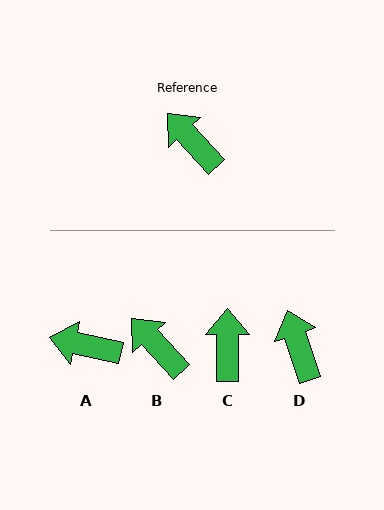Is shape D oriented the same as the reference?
No, it is off by about 24 degrees.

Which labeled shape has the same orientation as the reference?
B.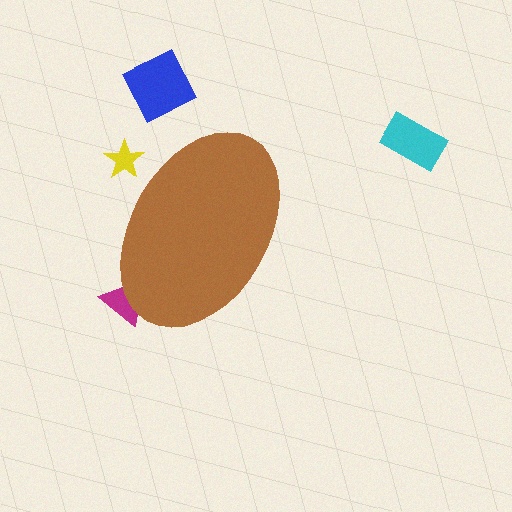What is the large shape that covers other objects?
A brown ellipse.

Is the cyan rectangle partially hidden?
No, the cyan rectangle is fully visible.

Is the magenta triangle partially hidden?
Yes, the magenta triangle is partially hidden behind the brown ellipse.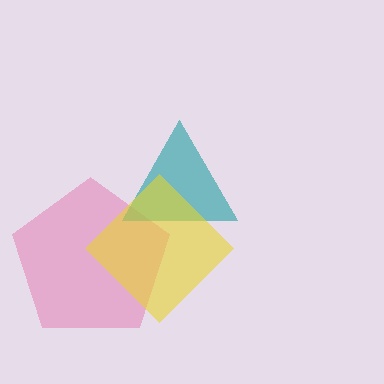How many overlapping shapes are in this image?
There are 3 overlapping shapes in the image.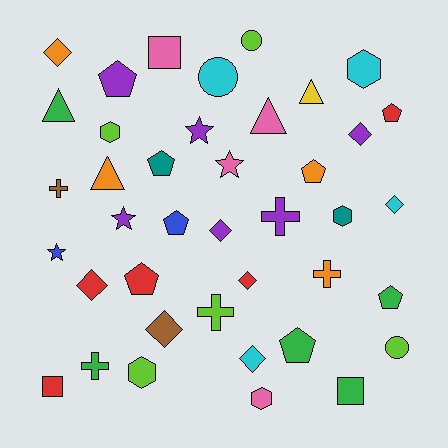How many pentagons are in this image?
There are 8 pentagons.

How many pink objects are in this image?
There are 4 pink objects.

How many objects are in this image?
There are 40 objects.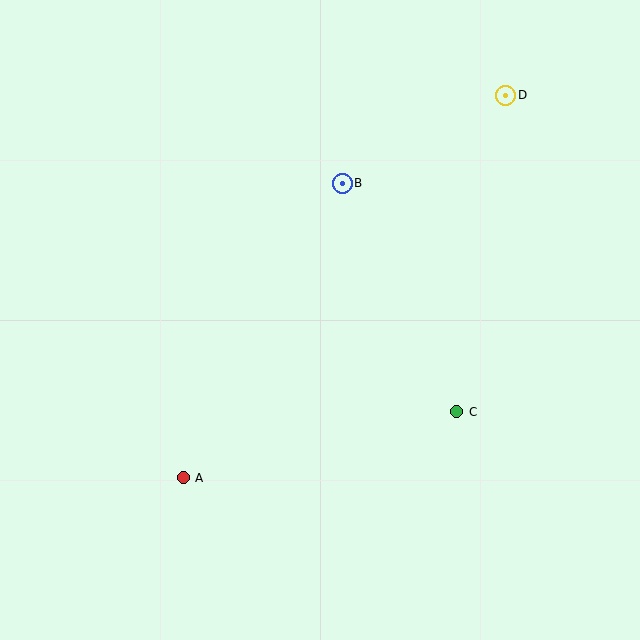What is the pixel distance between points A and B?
The distance between A and B is 335 pixels.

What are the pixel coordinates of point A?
Point A is at (183, 478).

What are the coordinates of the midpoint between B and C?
The midpoint between B and C is at (400, 297).